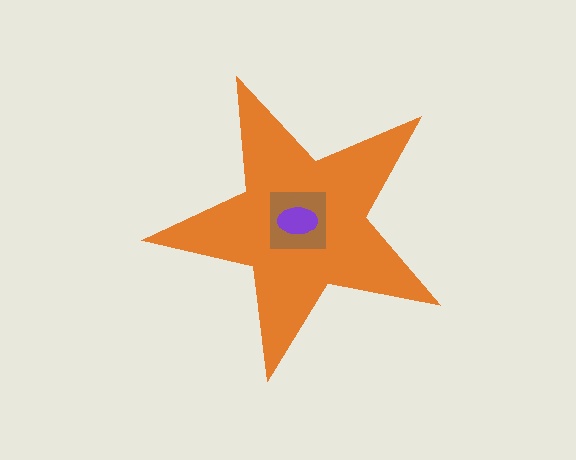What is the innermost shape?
The purple ellipse.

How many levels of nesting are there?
3.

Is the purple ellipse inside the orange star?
Yes.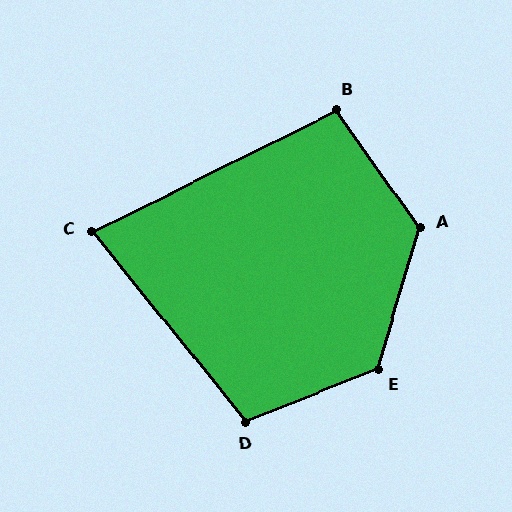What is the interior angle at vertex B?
Approximately 99 degrees (obtuse).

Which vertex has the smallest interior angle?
C, at approximately 77 degrees.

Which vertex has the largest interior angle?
E, at approximately 128 degrees.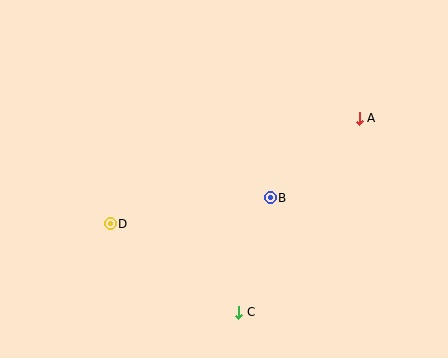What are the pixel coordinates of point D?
Point D is at (110, 224).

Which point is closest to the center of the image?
Point B at (270, 198) is closest to the center.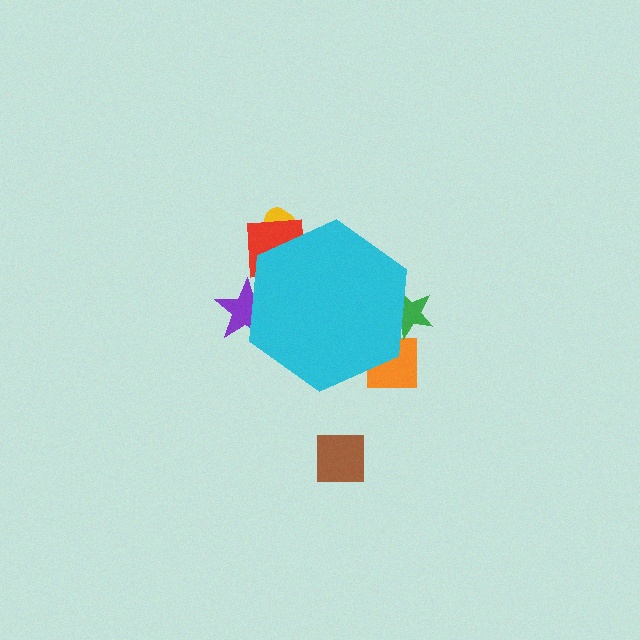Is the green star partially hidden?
Yes, the green star is partially hidden behind the cyan hexagon.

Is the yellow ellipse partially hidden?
Yes, the yellow ellipse is partially hidden behind the cyan hexagon.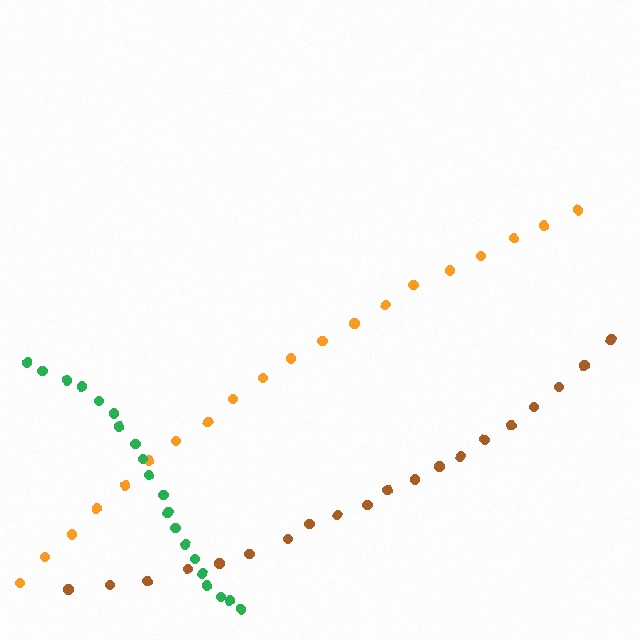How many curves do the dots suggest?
There are 3 distinct paths.